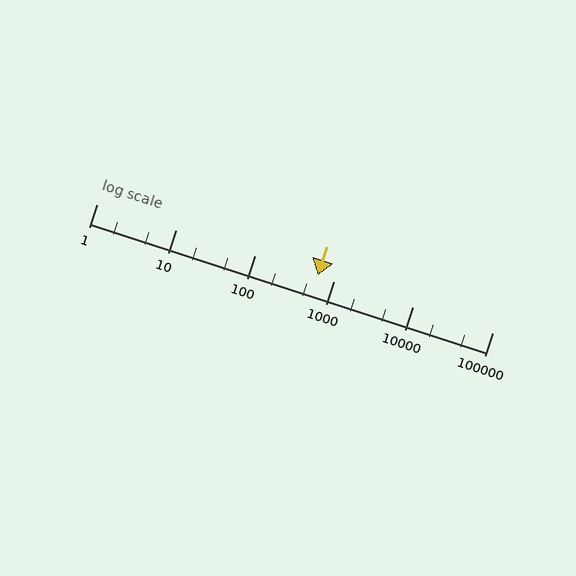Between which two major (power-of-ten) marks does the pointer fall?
The pointer is between 100 and 1000.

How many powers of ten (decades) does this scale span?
The scale spans 5 decades, from 1 to 100000.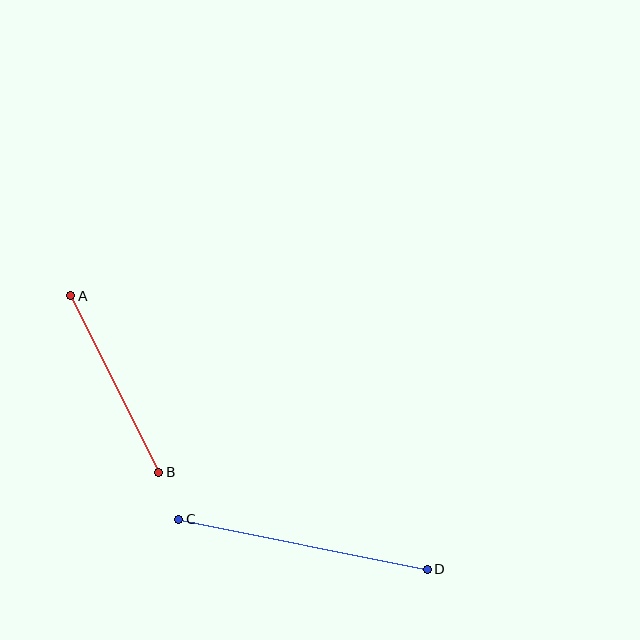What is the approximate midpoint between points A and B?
The midpoint is at approximately (115, 384) pixels.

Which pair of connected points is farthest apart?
Points C and D are farthest apart.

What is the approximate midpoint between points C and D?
The midpoint is at approximately (303, 544) pixels.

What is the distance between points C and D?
The distance is approximately 253 pixels.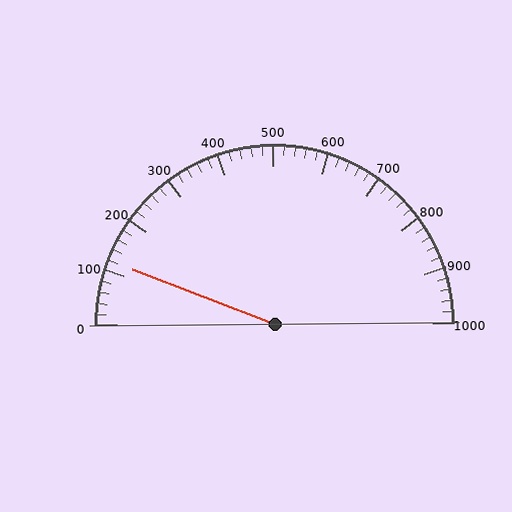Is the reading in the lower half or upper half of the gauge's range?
The reading is in the lower half of the range (0 to 1000).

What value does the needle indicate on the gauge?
The needle indicates approximately 120.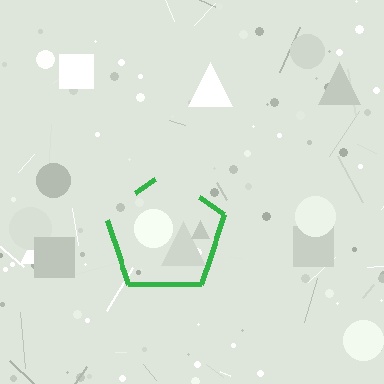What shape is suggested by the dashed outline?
The dashed outline suggests a pentagon.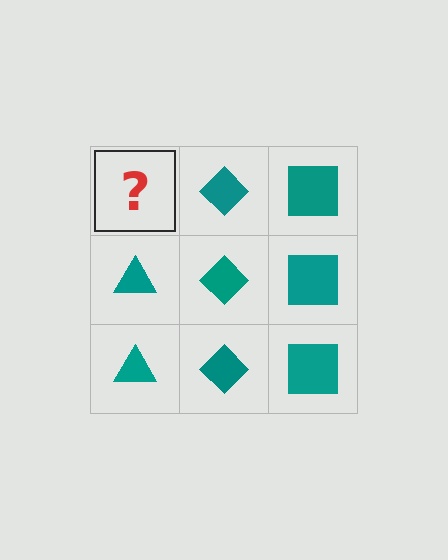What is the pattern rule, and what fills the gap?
The rule is that each column has a consistent shape. The gap should be filled with a teal triangle.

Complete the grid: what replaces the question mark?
The question mark should be replaced with a teal triangle.